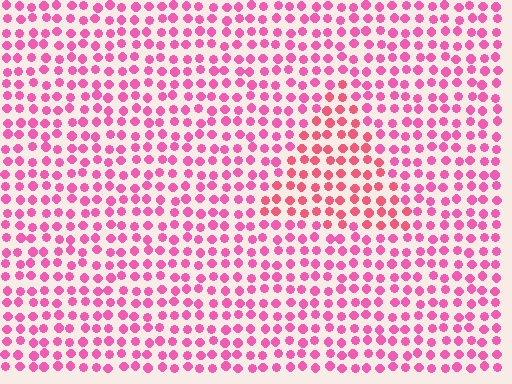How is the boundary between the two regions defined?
The boundary is defined purely by a slight shift in hue (about 22 degrees). Spacing, size, and orientation are identical on both sides.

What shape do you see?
I see a triangle.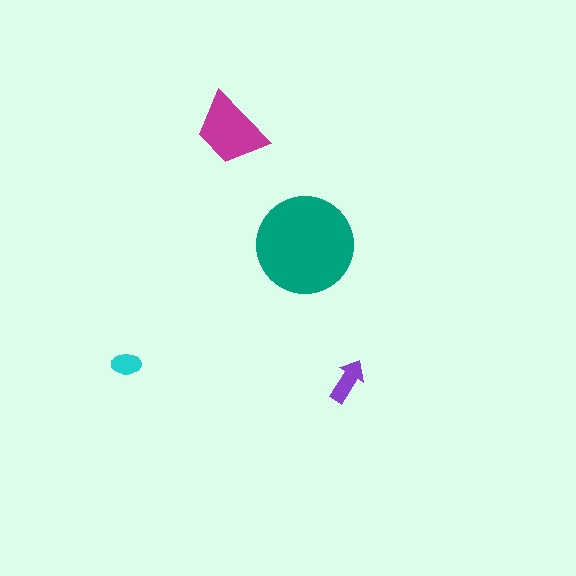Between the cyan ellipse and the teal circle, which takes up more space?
The teal circle.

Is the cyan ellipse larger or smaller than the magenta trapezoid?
Smaller.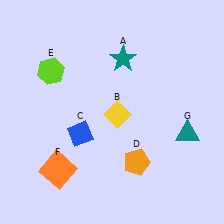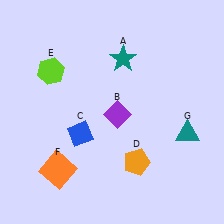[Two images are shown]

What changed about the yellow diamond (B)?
In Image 1, B is yellow. In Image 2, it changed to purple.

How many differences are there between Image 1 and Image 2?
There is 1 difference between the two images.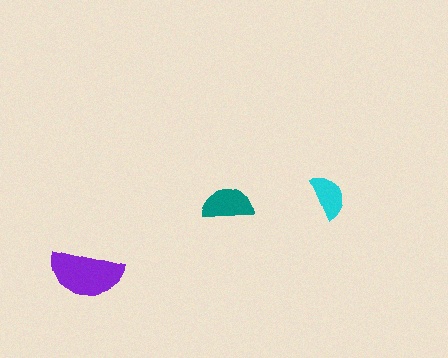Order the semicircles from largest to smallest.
the purple one, the teal one, the cyan one.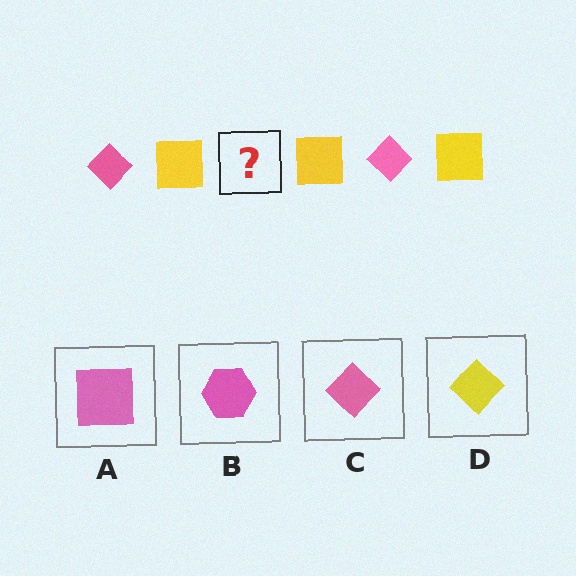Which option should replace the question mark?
Option C.